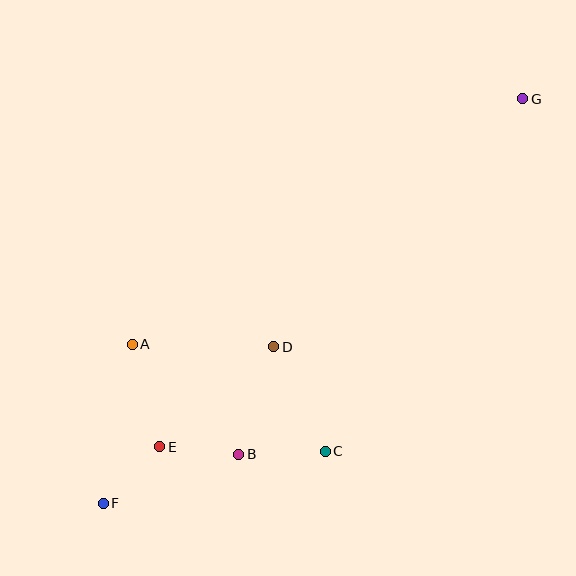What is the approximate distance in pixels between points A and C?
The distance between A and C is approximately 221 pixels.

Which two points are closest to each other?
Points B and E are closest to each other.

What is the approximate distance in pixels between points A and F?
The distance between A and F is approximately 161 pixels.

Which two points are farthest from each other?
Points F and G are farthest from each other.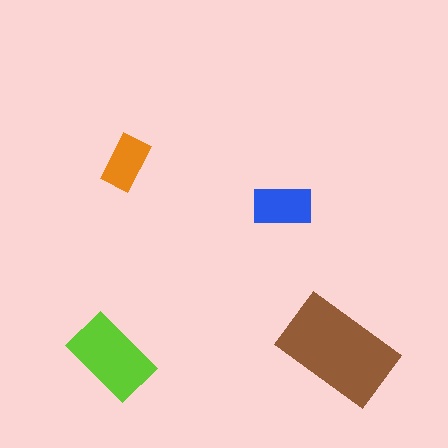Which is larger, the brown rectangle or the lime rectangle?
The brown one.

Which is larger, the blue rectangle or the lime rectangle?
The lime one.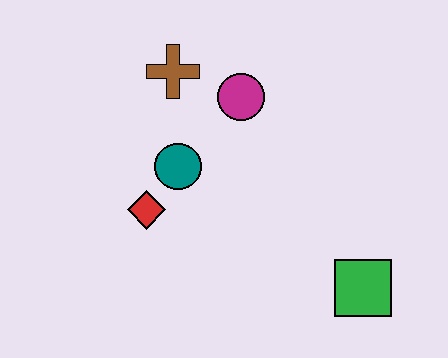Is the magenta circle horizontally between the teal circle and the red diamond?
No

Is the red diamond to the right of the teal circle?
No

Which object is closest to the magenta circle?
The brown cross is closest to the magenta circle.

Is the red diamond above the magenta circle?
No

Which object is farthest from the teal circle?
The green square is farthest from the teal circle.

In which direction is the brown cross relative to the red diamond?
The brown cross is above the red diamond.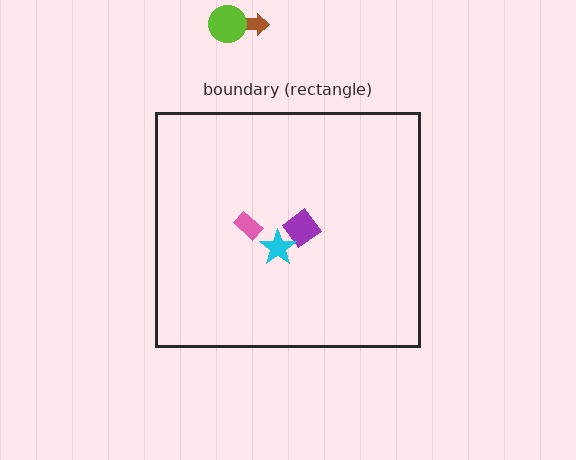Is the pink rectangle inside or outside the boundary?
Inside.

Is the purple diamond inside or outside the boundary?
Inside.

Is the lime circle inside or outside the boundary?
Outside.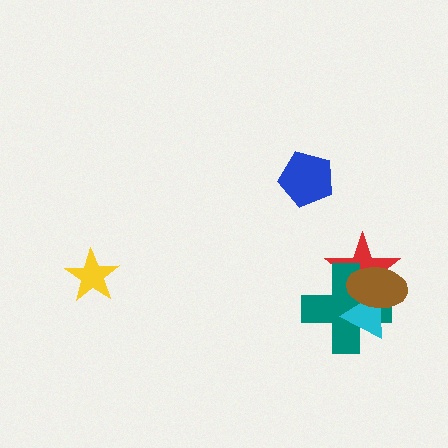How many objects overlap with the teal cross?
3 objects overlap with the teal cross.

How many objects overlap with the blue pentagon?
0 objects overlap with the blue pentagon.